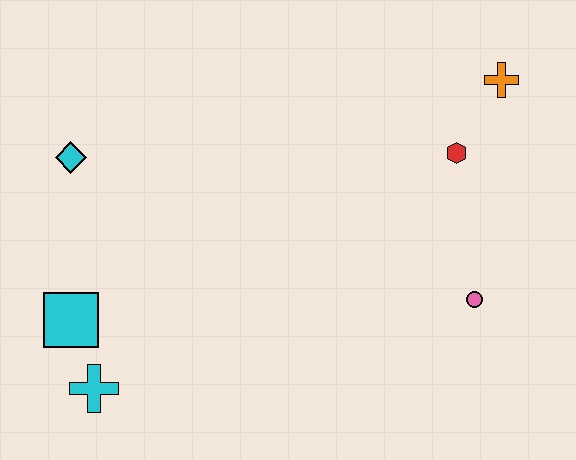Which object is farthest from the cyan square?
The orange cross is farthest from the cyan square.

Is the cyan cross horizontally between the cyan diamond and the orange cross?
Yes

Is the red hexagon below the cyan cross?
No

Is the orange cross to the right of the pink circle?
Yes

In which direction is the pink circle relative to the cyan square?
The pink circle is to the right of the cyan square.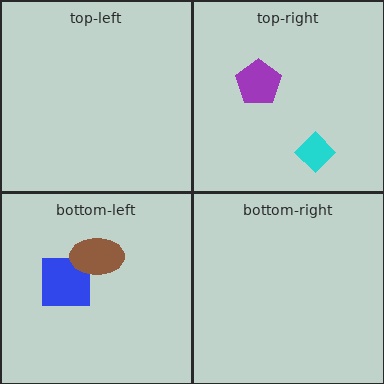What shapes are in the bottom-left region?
The blue square, the brown ellipse.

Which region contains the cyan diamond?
The top-right region.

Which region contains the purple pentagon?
The top-right region.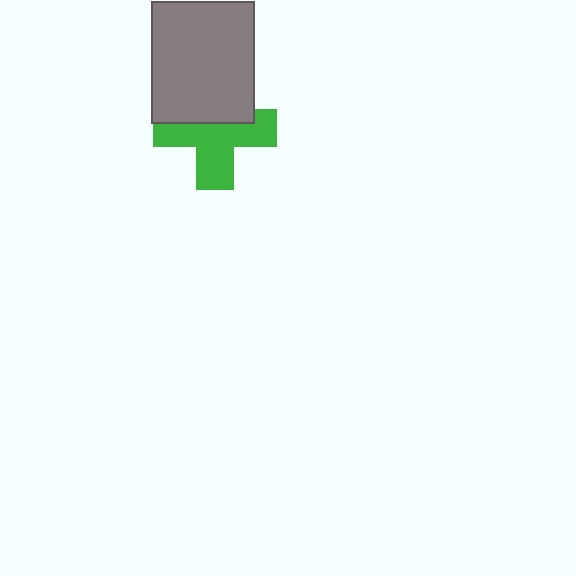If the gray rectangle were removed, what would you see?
You would see the complete green cross.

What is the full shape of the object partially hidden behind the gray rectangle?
The partially hidden object is a green cross.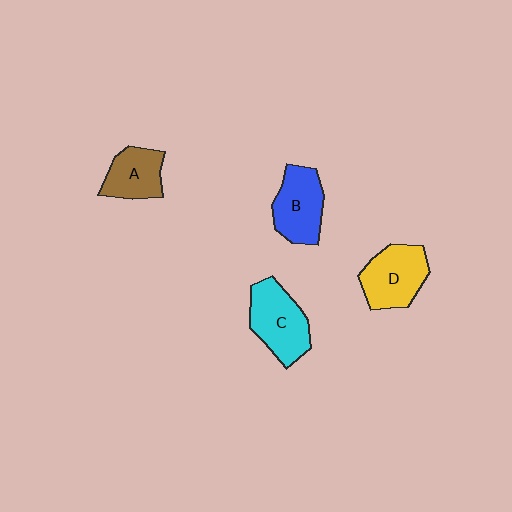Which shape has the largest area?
Shape C (cyan).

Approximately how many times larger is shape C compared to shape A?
Approximately 1.4 times.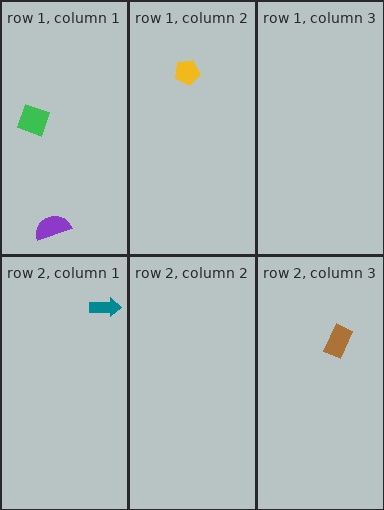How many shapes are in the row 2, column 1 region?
1.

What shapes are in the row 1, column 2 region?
The yellow pentagon.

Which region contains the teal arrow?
The row 2, column 1 region.